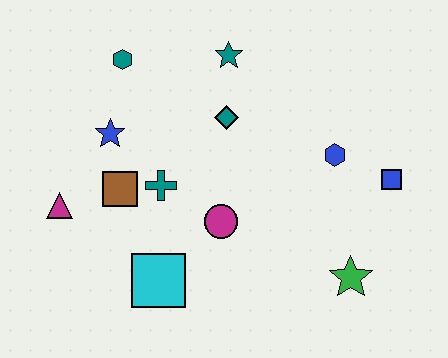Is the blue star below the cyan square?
No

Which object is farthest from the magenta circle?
The teal hexagon is farthest from the magenta circle.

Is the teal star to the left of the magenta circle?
No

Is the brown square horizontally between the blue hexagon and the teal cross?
No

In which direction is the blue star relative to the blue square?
The blue star is to the left of the blue square.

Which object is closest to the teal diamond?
The teal star is closest to the teal diamond.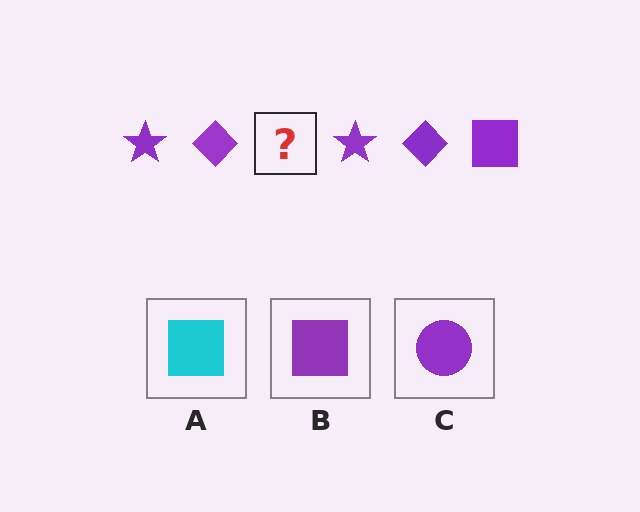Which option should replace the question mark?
Option B.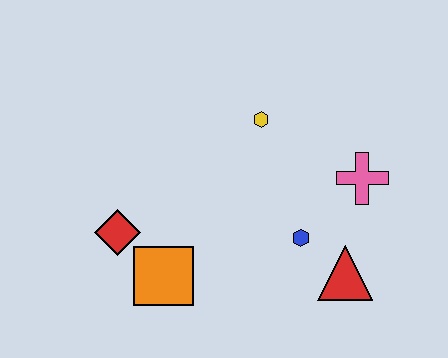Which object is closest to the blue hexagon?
The red triangle is closest to the blue hexagon.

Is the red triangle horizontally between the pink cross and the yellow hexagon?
Yes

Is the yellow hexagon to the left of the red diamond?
No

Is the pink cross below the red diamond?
No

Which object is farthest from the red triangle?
The red diamond is farthest from the red triangle.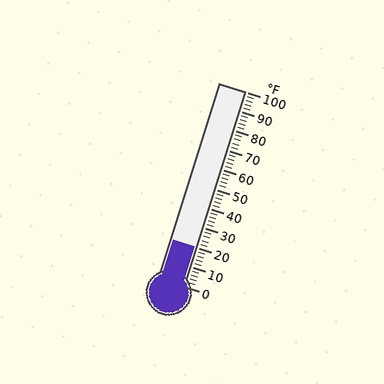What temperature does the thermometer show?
The thermometer shows approximately 20°F.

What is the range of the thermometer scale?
The thermometer scale ranges from 0°F to 100°F.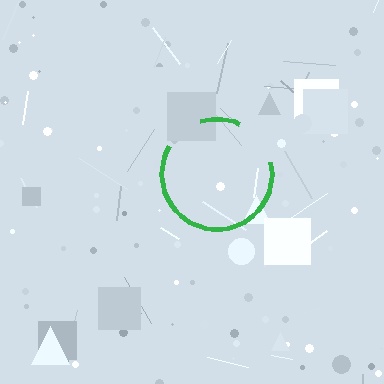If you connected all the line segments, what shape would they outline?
They would outline a circle.